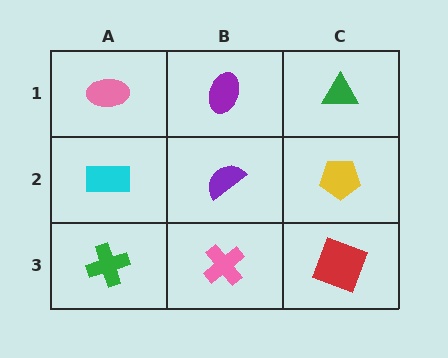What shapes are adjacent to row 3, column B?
A purple semicircle (row 2, column B), a green cross (row 3, column A), a red square (row 3, column C).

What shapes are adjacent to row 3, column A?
A cyan rectangle (row 2, column A), a pink cross (row 3, column B).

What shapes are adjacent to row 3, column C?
A yellow pentagon (row 2, column C), a pink cross (row 3, column B).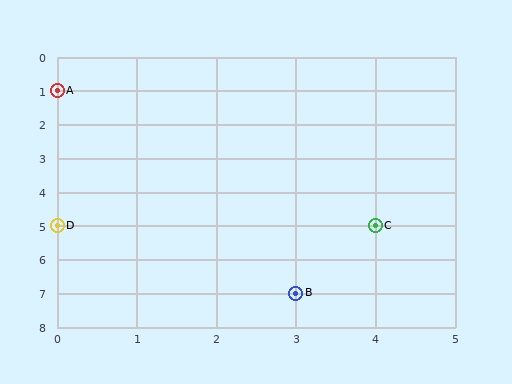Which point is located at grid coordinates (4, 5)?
Point C is at (4, 5).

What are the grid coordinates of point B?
Point B is at grid coordinates (3, 7).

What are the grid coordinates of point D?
Point D is at grid coordinates (0, 5).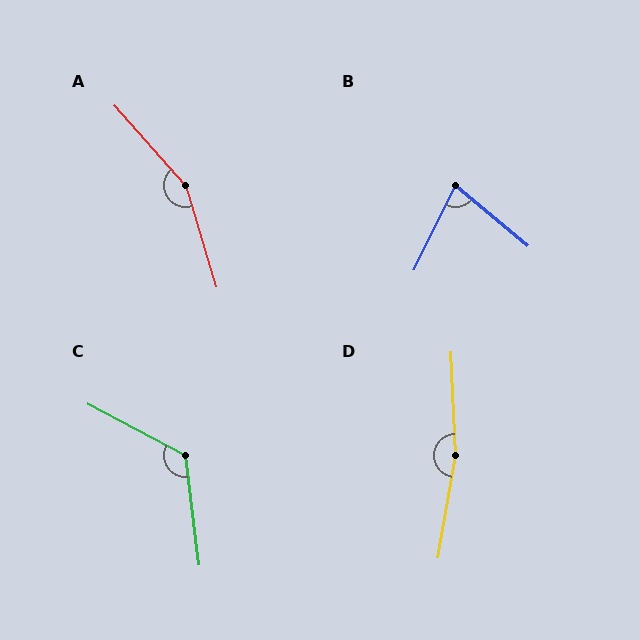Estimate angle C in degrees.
Approximately 125 degrees.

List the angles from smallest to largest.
B (76°), C (125°), A (155°), D (168°).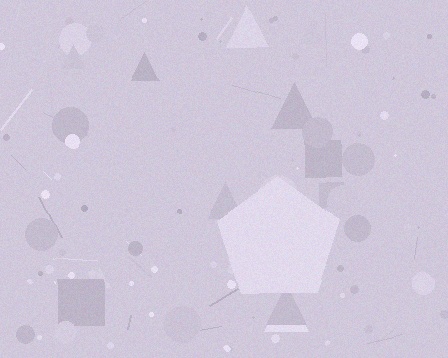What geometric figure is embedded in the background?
A pentagon is embedded in the background.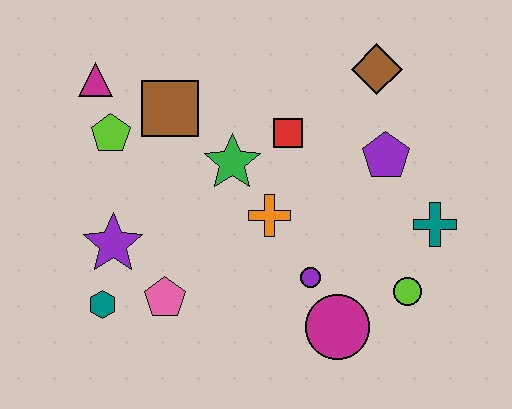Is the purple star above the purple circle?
Yes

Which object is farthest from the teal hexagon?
The brown diamond is farthest from the teal hexagon.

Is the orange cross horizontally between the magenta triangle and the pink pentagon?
No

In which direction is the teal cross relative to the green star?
The teal cross is to the right of the green star.